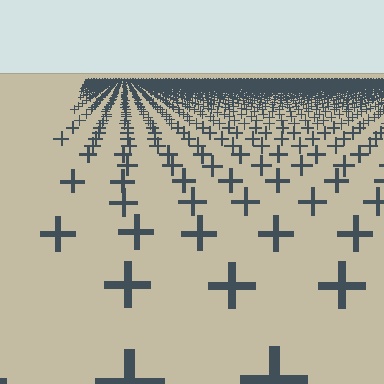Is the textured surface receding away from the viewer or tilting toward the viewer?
The surface is receding away from the viewer. Texture elements get smaller and denser toward the top.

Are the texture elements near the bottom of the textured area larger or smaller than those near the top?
Larger. Near the bottom, elements are closer to the viewer and appear at a bigger on-screen size.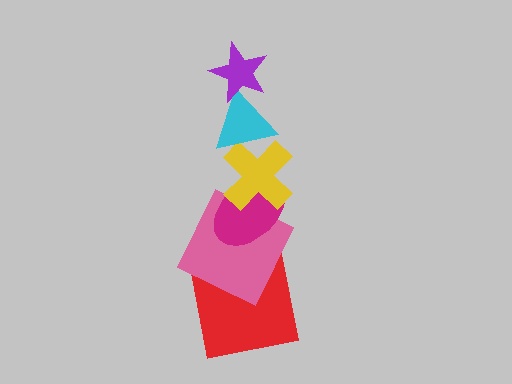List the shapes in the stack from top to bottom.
From top to bottom: the purple star, the cyan triangle, the yellow cross, the magenta ellipse, the pink square, the red square.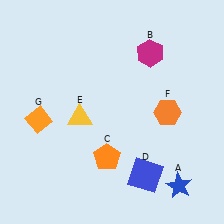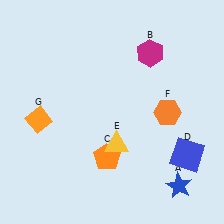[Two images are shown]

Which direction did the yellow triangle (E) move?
The yellow triangle (E) moved right.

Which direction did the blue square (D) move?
The blue square (D) moved right.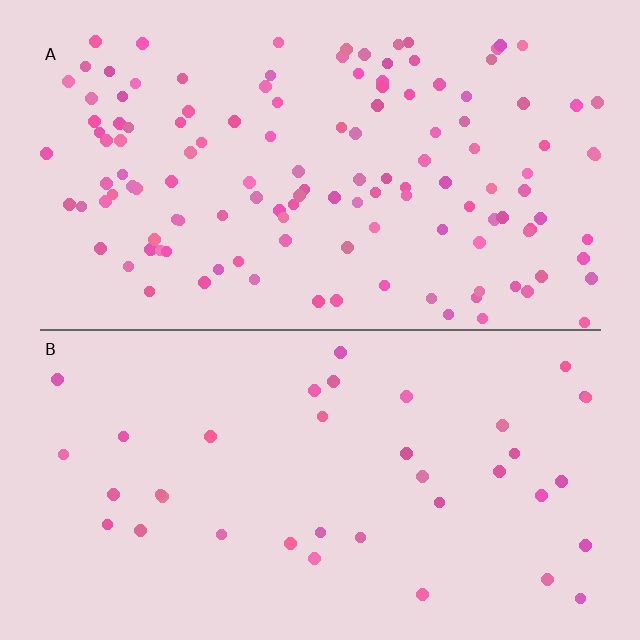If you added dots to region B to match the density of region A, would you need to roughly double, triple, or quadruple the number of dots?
Approximately triple.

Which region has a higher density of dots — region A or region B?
A (the top).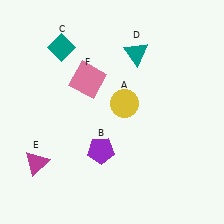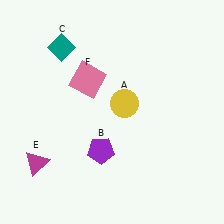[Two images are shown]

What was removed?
The teal triangle (D) was removed in Image 2.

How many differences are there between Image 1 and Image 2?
There is 1 difference between the two images.